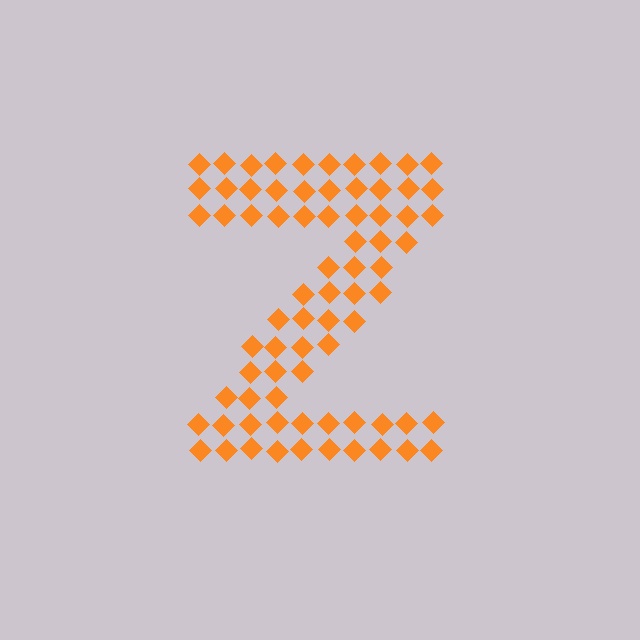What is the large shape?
The large shape is the letter Z.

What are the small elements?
The small elements are diamonds.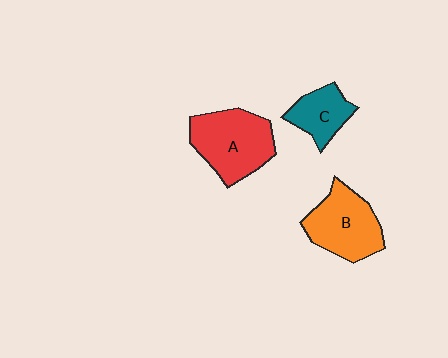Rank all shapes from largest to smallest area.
From largest to smallest: A (red), B (orange), C (teal).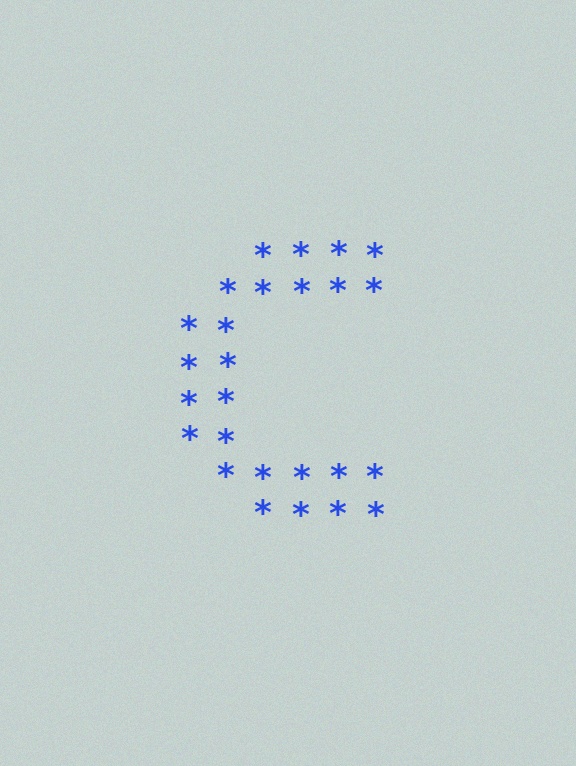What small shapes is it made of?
It is made of small asterisks.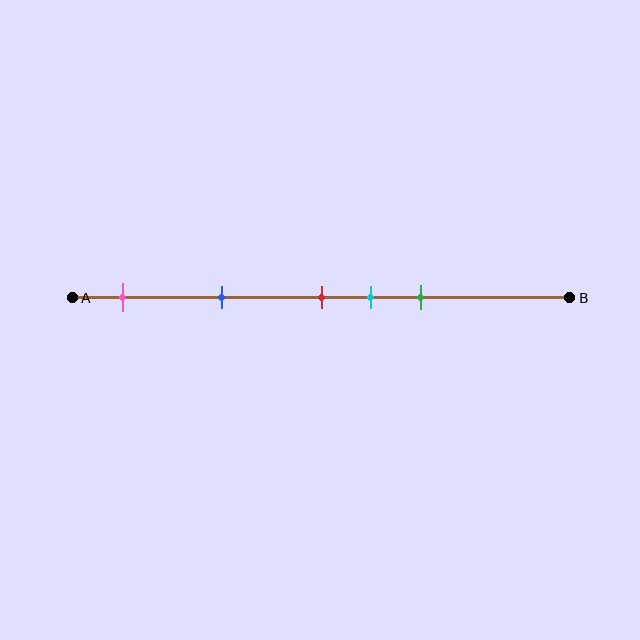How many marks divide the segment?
There are 5 marks dividing the segment.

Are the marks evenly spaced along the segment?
No, the marks are not evenly spaced.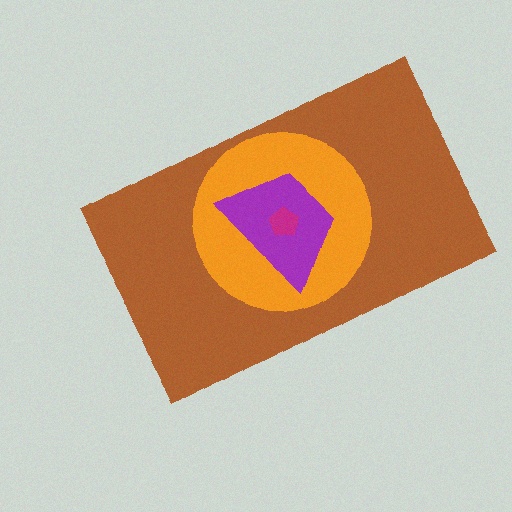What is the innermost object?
The magenta pentagon.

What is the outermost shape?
The brown rectangle.